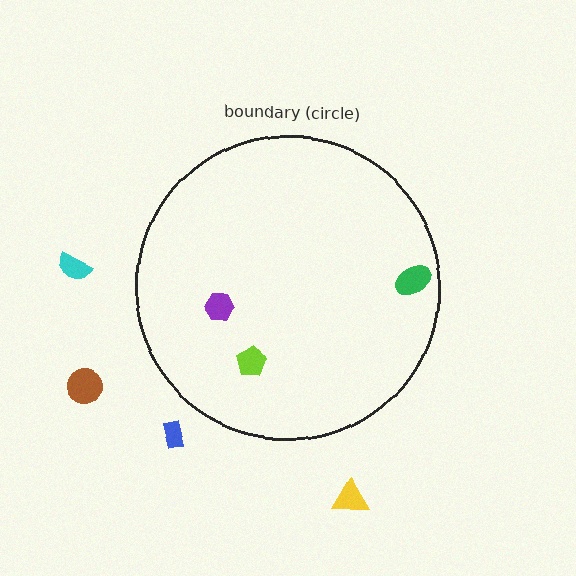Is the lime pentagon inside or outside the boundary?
Inside.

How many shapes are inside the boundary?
3 inside, 4 outside.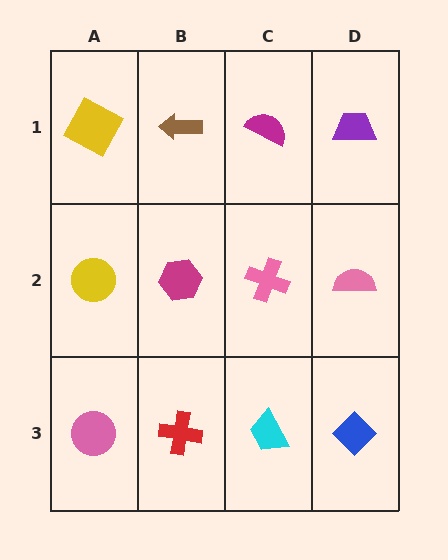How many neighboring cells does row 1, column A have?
2.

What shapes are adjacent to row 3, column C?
A pink cross (row 2, column C), a red cross (row 3, column B), a blue diamond (row 3, column D).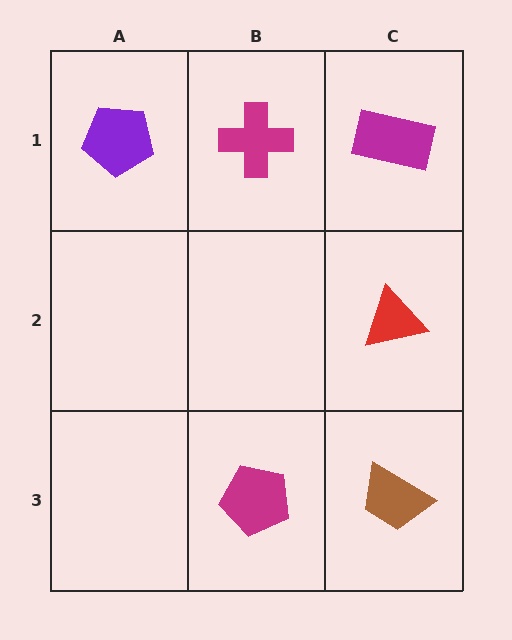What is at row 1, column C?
A magenta rectangle.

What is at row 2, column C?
A red triangle.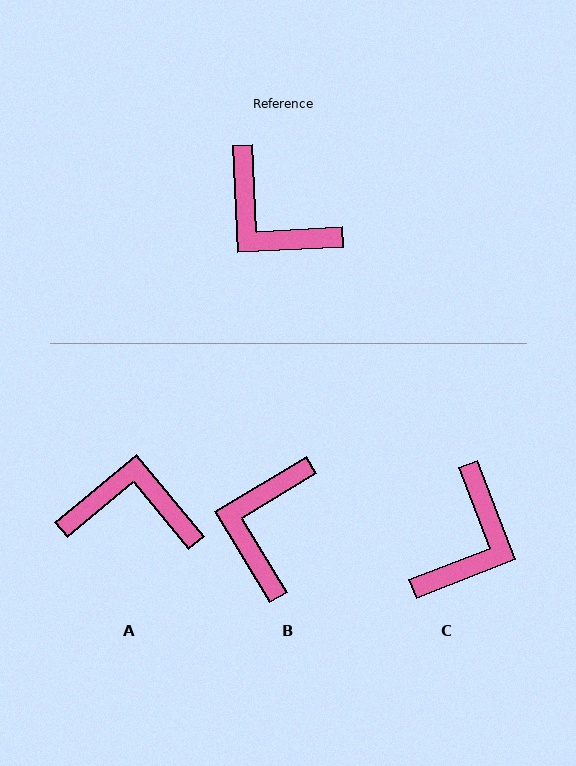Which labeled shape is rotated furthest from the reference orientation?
A, about 144 degrees away.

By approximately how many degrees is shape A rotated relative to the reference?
Approximately 144 degrees clockwise.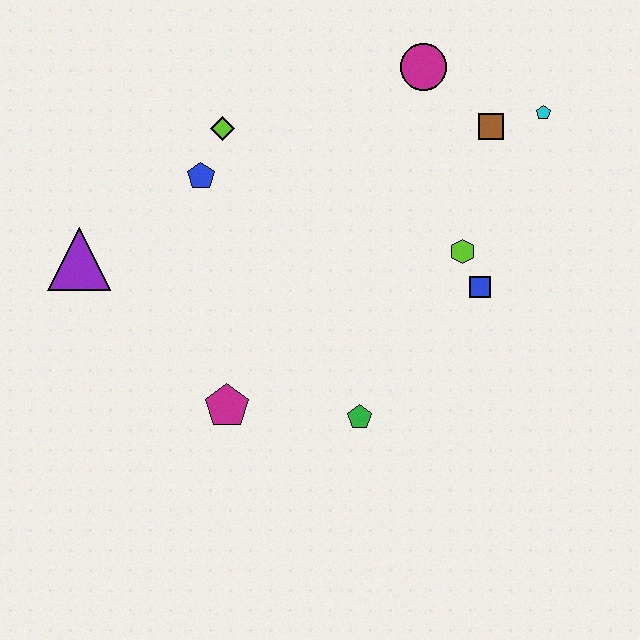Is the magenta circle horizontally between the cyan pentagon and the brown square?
No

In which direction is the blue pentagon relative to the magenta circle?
The blue pentagon is to the left of the magenta circle.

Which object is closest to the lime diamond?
The blue pentagon is closest to the lime diamond.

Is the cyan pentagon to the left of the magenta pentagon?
No